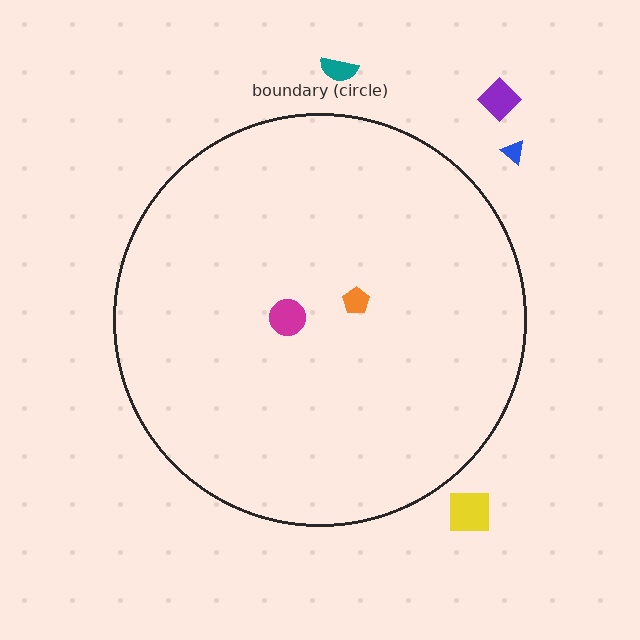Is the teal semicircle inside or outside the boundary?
Outside.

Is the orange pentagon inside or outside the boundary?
Inside.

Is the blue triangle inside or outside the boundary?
Outside.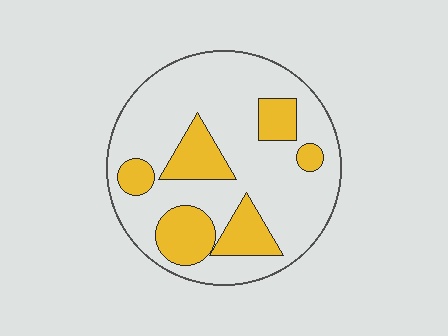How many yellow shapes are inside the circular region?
6.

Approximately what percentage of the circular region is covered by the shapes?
Approximately 25%.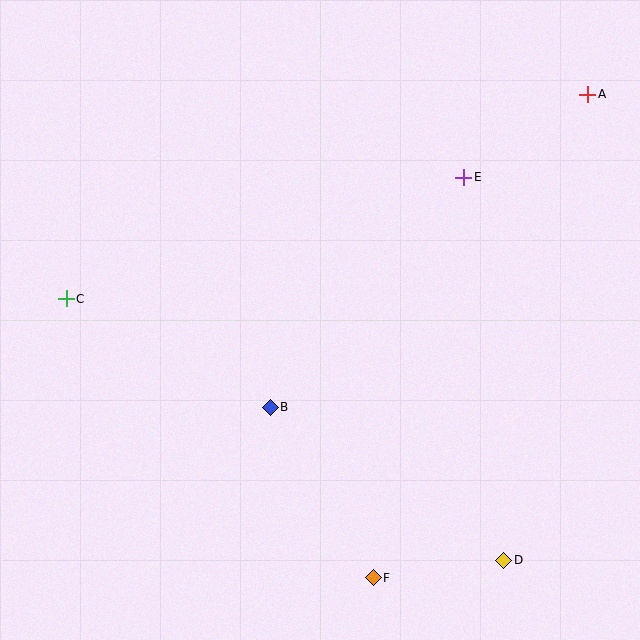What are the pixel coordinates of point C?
Point C is at (66, 299).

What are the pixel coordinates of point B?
Point B is at (270, 407).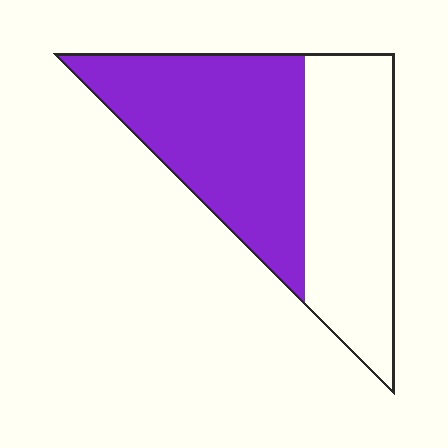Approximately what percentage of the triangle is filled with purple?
Approximately 55%.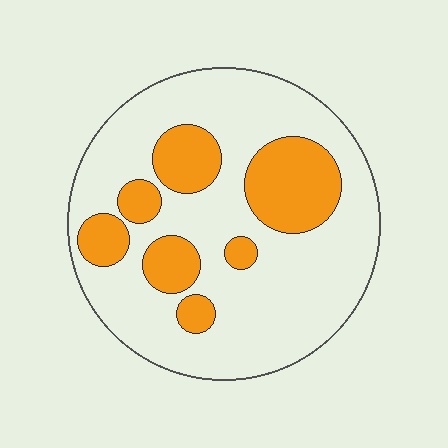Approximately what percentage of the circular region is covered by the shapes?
Approximately 25%.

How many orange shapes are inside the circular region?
7.